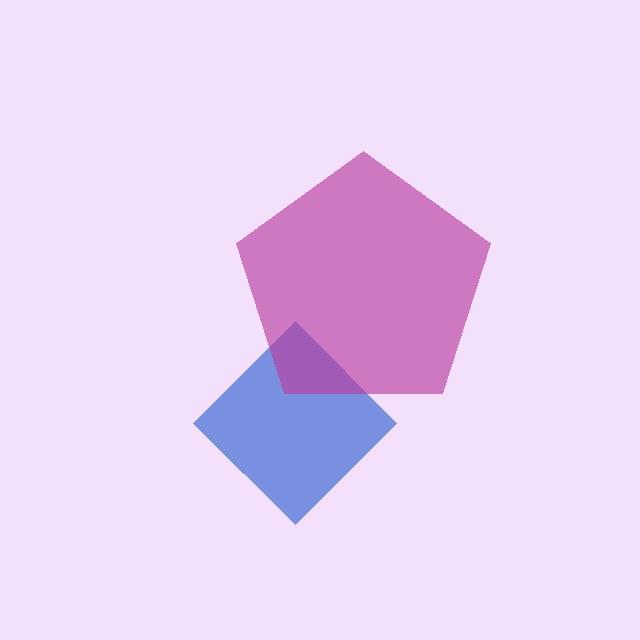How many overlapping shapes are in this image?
There are 2 overlapping shapes in the image.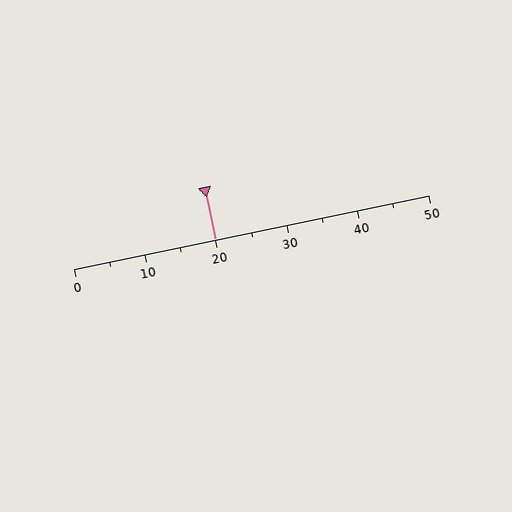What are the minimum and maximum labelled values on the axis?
The axis runs from 0 to 50.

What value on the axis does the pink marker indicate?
The marker indicates approximately 20.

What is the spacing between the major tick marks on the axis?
The major ticks are spaced 10 apart.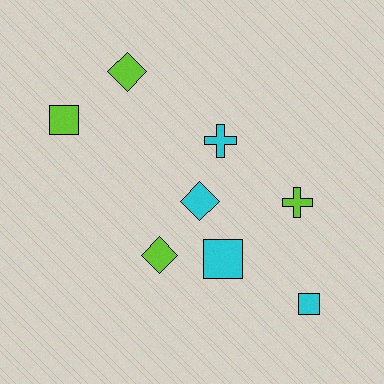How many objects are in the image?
There are 8 objects.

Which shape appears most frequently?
Diamond, with 3 objects.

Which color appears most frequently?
Lime, with 4 objects.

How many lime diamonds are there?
There are 2 lime diamonds.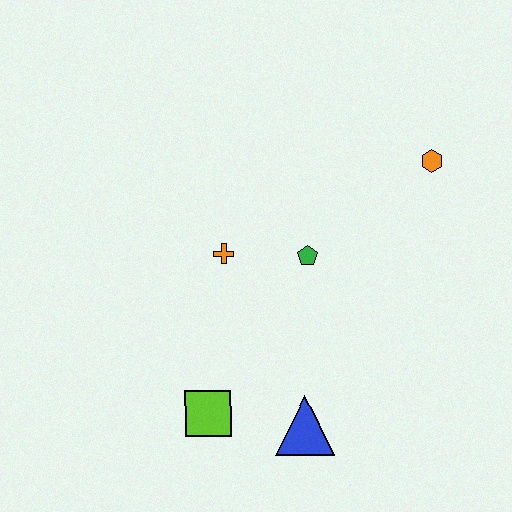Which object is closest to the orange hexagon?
The green pentagon is closest to the orange hexagon.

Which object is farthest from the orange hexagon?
The lime square is farthest from the orange hexagon.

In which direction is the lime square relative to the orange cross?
The lime square is below the orange cross.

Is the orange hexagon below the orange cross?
No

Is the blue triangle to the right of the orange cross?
Yes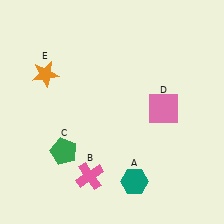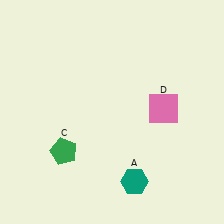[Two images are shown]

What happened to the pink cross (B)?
The pink cross (B) was removed in Image 2. It was in the bottom-left area of Image 1.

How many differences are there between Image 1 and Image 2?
There are 2 differences between the two images.